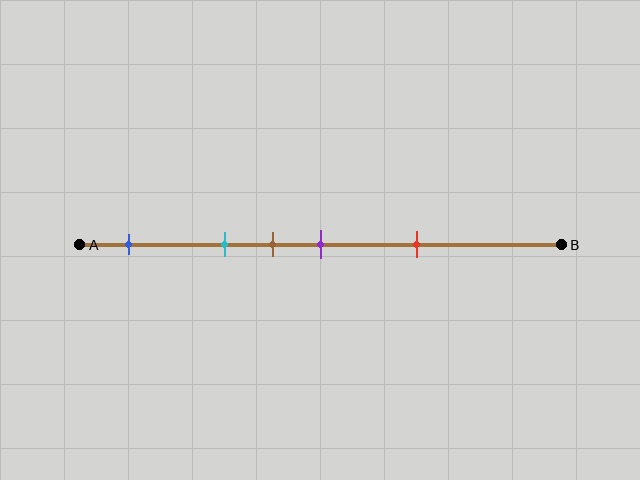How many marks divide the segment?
There are 5 marks dividing the segment.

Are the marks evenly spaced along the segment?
No, the marks are not evenly spaced.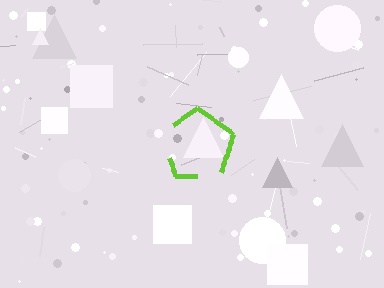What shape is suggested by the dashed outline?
The dashed outline suggests a pentagon.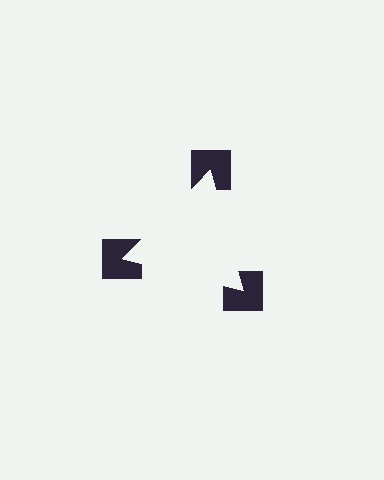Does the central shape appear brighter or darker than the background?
It typically appears slightly brighter than the background, even though no actual brightness change is drawn.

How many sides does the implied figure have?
3 sides.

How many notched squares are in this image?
There are 3 — one at each vertex of the illusory triangle.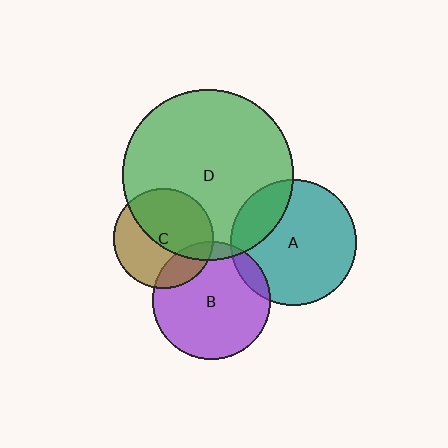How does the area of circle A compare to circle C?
Approximately 1.6 times.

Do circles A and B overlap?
Yes.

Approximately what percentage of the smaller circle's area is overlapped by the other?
Approximately 10%.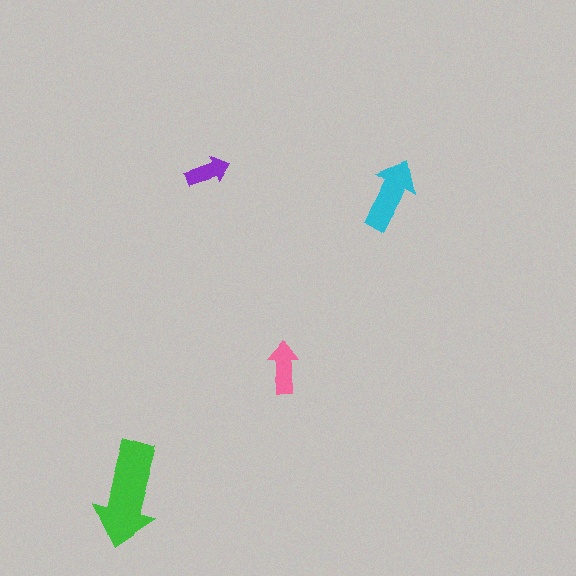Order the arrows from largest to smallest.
the green one, the cyan one, the pink one, the purple one.